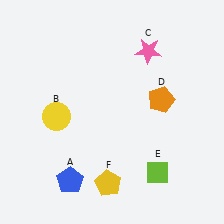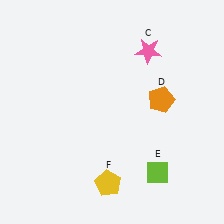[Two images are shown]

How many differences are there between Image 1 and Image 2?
There are 2 differences between the two images.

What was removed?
The yellow circle (B), the blue pentagon (A) were removed in Image 2.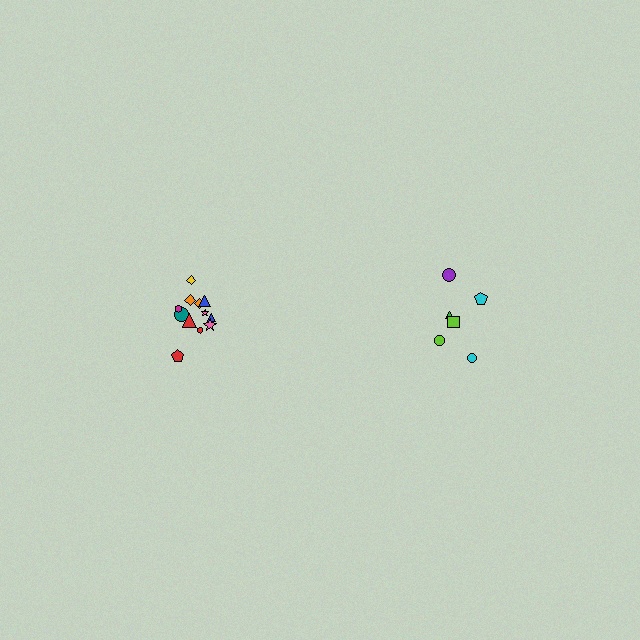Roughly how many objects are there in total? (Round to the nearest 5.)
Roughly 20 objects in total.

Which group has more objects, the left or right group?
The left group.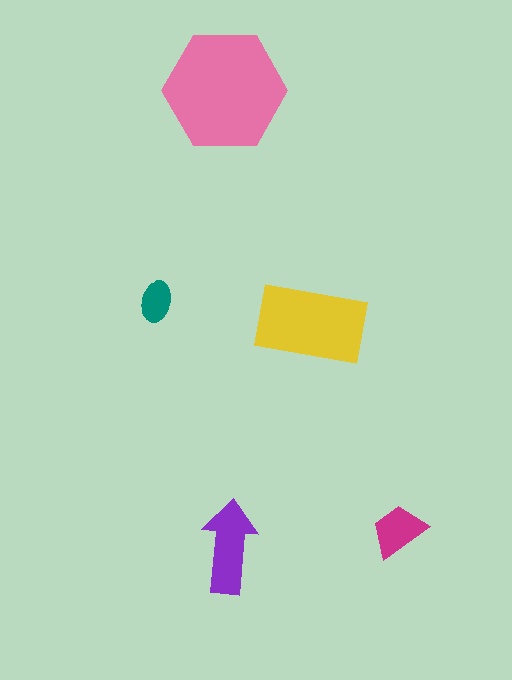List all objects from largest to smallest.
The pink hexagon, the yellow rectangle, the purple arrow, the magenta trapezoid, the teal ellipse.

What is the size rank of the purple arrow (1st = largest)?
3rd.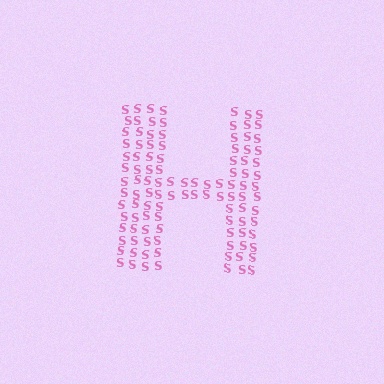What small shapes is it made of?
It is made of small letter S's.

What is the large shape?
The large shape is the letter H.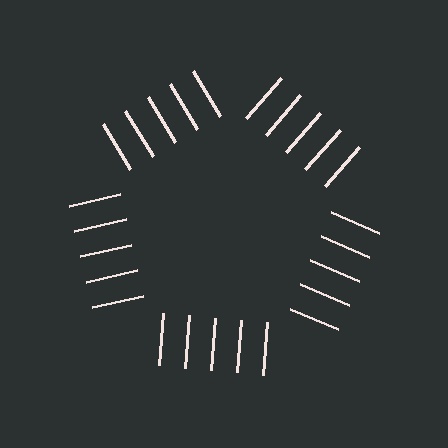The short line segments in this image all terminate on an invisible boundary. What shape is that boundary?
An illusory pentagon — the line segments terminate on its edges but no continuous stroke is drawn.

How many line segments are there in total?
25 — 5 along each of the 5 edges.